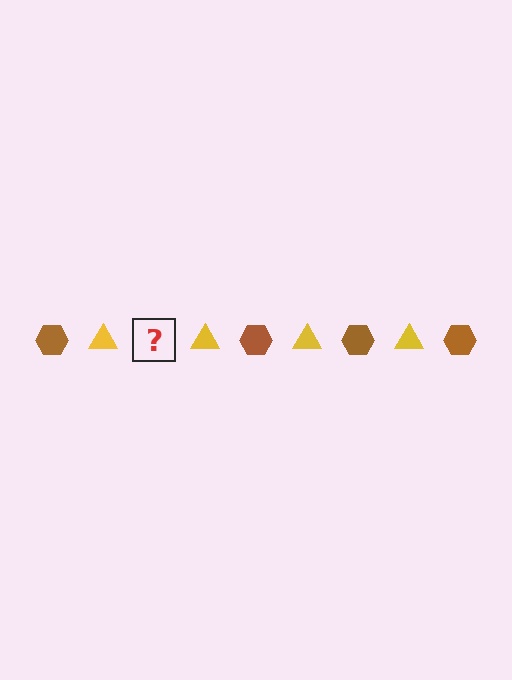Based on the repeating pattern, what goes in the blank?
The blank should be a brown hexagon.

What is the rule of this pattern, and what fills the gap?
The rule is that the pattern alternates between brown hexagon and yellow triangle. The gap should be filled with a brown hexagon.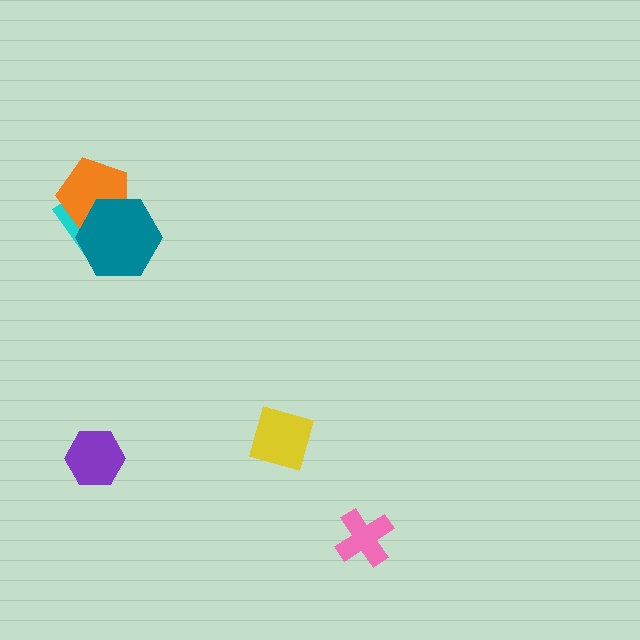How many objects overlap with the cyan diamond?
2 objects overlap with the cyan diamond.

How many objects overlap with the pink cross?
0 objects overlap with the pink cross.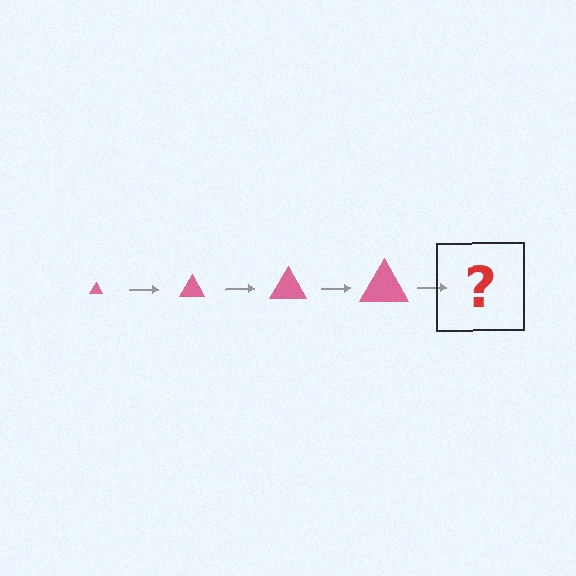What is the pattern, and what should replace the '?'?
The pattern is that the triangle gets progressively larger each step. The '?' should be a pink triangle, larger than the previous one.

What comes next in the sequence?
The next element should be a pink triangle, larger than the previous one.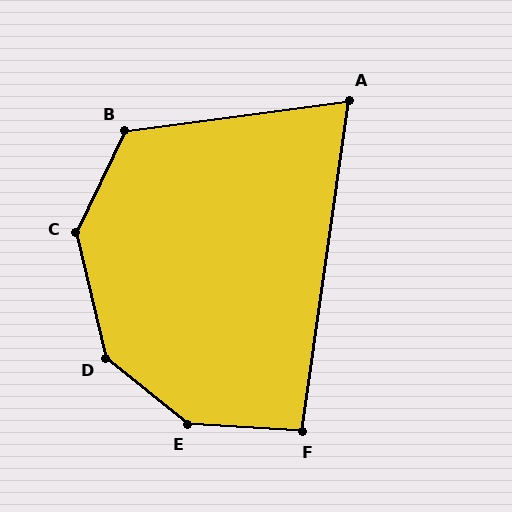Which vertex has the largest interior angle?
E, at approximately 145 degrees.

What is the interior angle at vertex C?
Approximately 141 degrees (obtuse).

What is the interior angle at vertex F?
Approximately 94 degrees (approximately right).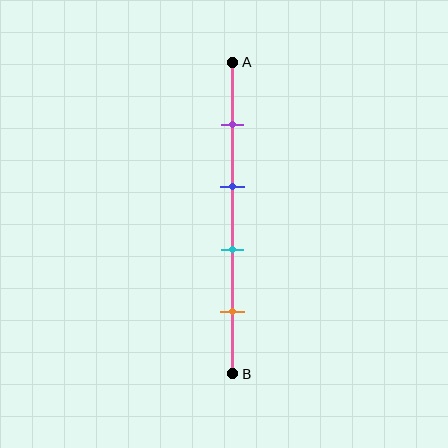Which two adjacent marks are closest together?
The blue and cyan marks are the closest adjacent pair.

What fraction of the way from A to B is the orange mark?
The orange mark is approximately 80% (0.8) of the way from A to B.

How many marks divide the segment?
There are 4 marks dividing the segment.